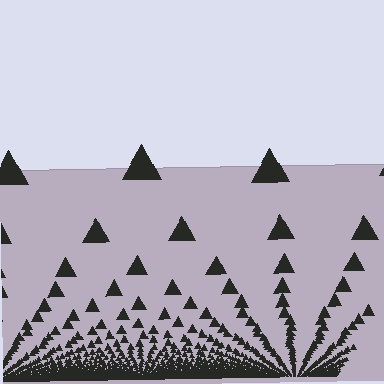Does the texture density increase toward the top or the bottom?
Density increases toward the bottom.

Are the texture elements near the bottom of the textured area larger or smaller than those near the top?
Smaller. The gradient is inverted — elements near the bottom are smaller and denser.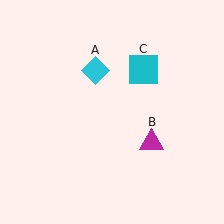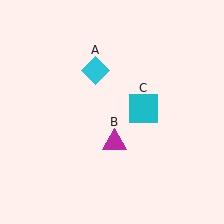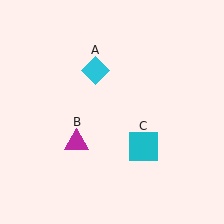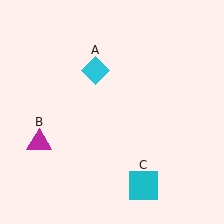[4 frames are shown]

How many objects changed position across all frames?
2 objects changed position: magenta triangle (object B), cyan square (object C).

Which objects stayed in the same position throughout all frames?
Cyan diamond (object A) remained stationary.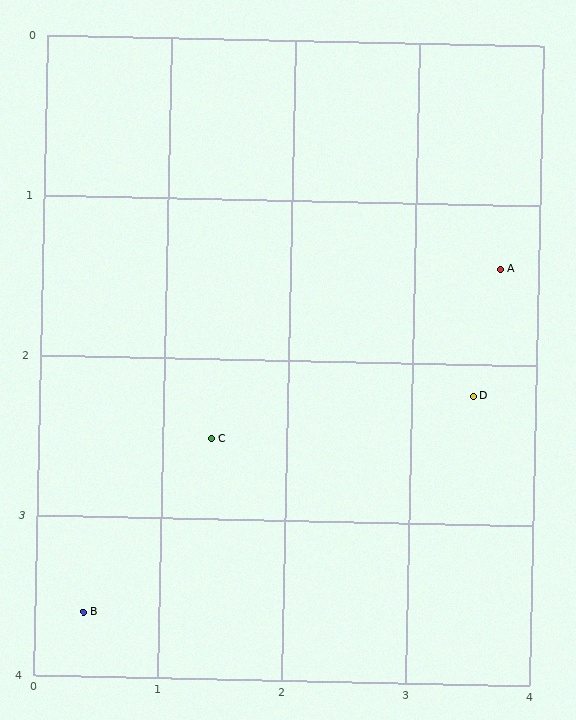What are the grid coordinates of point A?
Point A is at approximately (3.7, 1.4).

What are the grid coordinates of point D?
Point D is at approximately (3.5, 2.2).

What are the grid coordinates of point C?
Point C is at approximately (1.4, 2.5).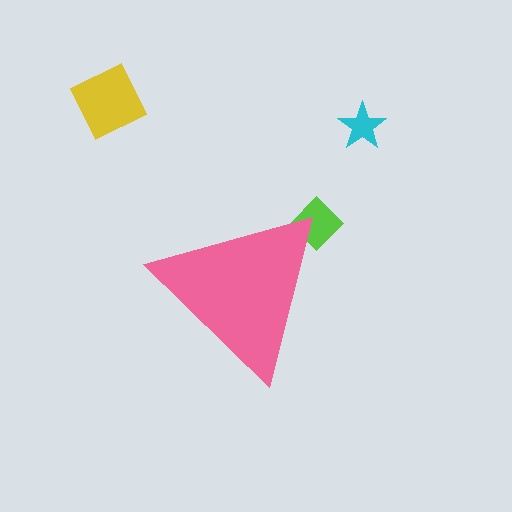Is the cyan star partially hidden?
No, the cyan star is fully visible.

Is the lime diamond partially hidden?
Yes, the lime diamond is partially hidden behind the pink triangle.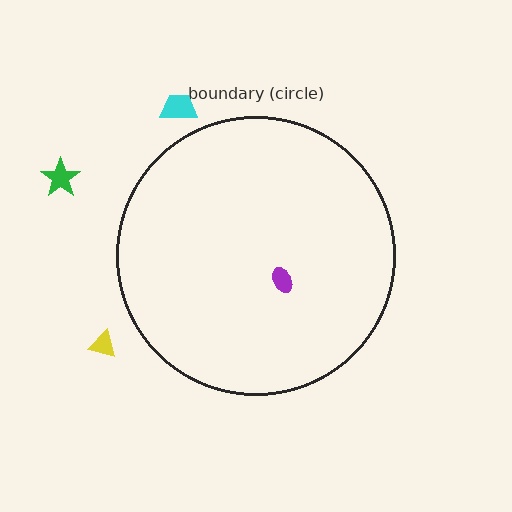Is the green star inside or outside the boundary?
Outside.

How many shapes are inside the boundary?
1 inside, 3 outside.